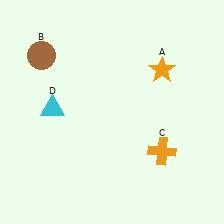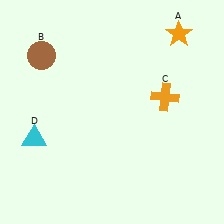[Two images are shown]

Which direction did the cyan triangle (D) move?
The cyan triangle (D) moved down.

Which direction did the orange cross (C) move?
The orange cross (C) moved up.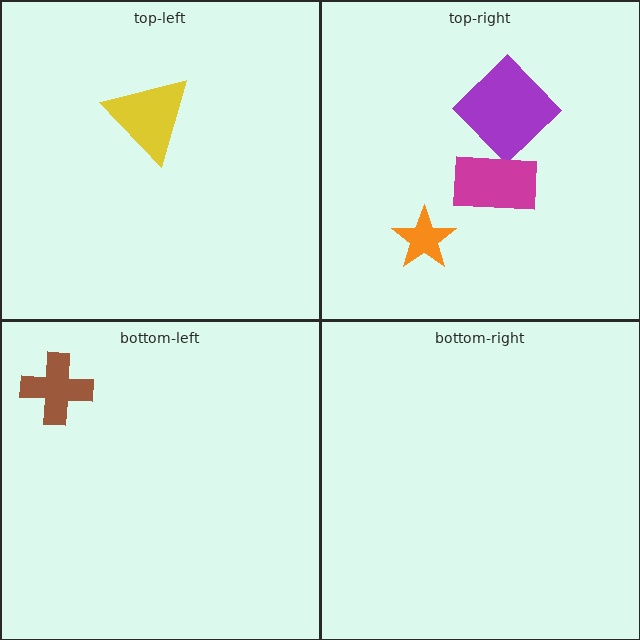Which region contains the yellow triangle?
The top-left region.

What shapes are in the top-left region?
The yellow triangle.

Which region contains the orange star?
The top-right region.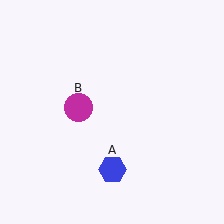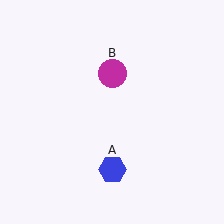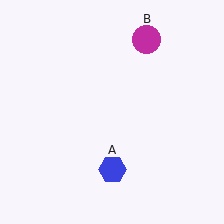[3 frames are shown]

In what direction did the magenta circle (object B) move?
The magenta circle (object B) moved up and to the right.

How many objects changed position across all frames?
1 object changed position: magenta circle (object B).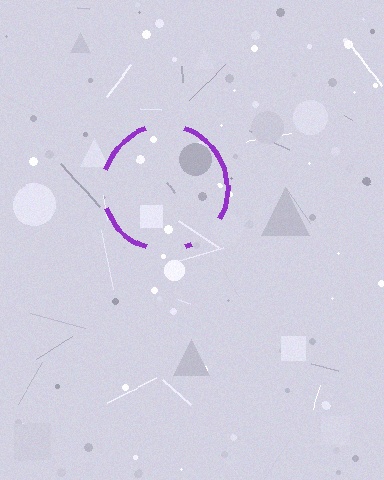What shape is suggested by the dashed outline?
The dashed outline suggests a circle.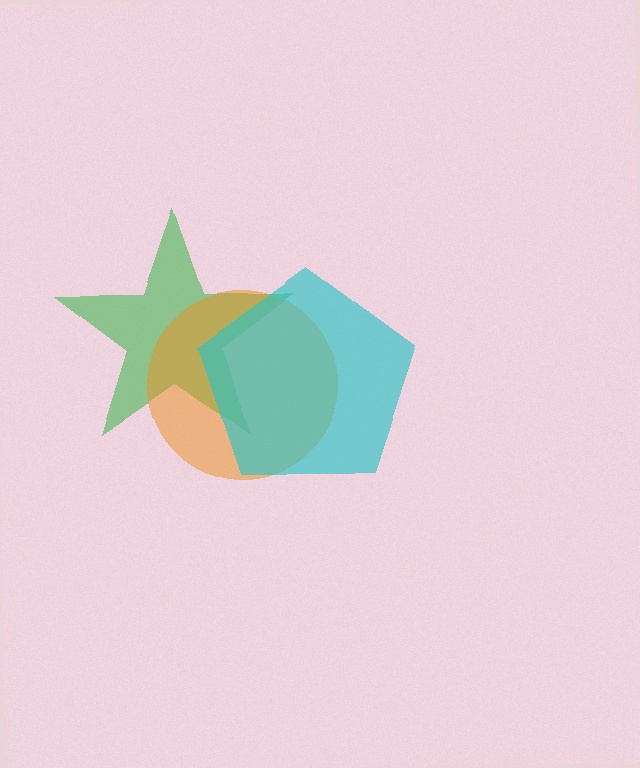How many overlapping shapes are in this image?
There are 3 overlapping shapes in the image.